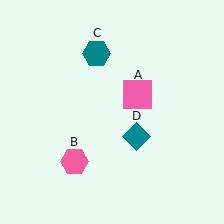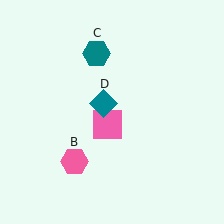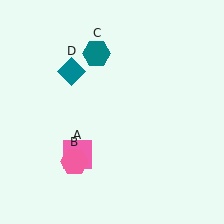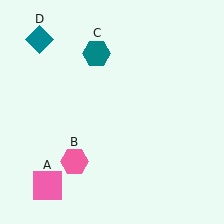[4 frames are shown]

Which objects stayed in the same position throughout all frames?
Pink hexagon (object B) and teal hexagon (object C) remained stationary.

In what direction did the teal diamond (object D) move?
The teal diamond (object D) moved up and to the left.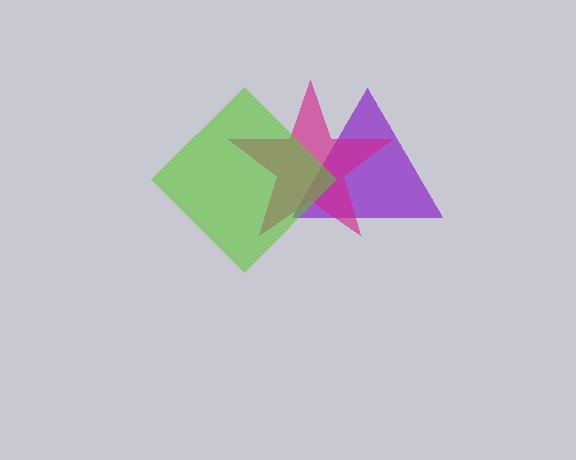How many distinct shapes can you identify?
There are 3 distinct shapes: a purple triangle, a magenta star, a lime diamond.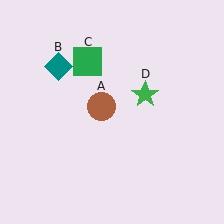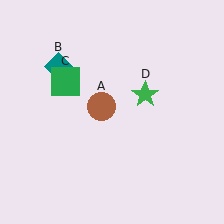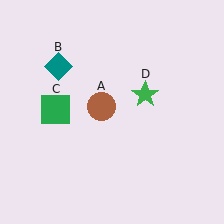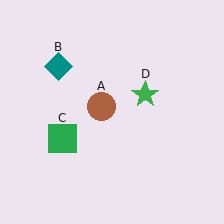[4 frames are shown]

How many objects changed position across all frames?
1 object changed position: green square (object C).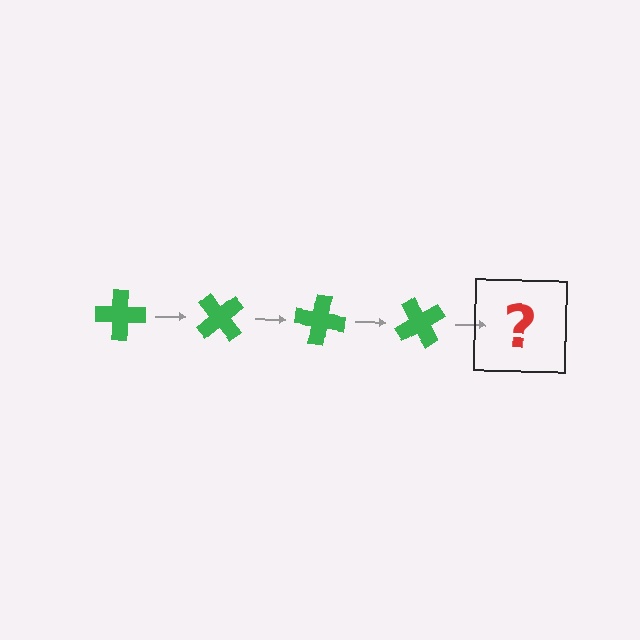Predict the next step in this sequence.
The next step is a green cross rotated 200 degrees.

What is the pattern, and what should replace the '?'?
The pattern is that the cross rotates 50 degrees each step. The '?' should be a green cross rotated 200 degrees.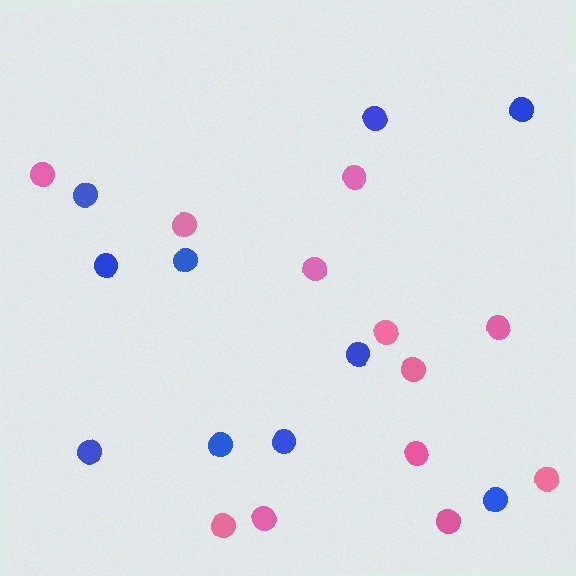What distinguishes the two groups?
There are 2 groups: one group of pink circles (12) and one group of blue circles (10).